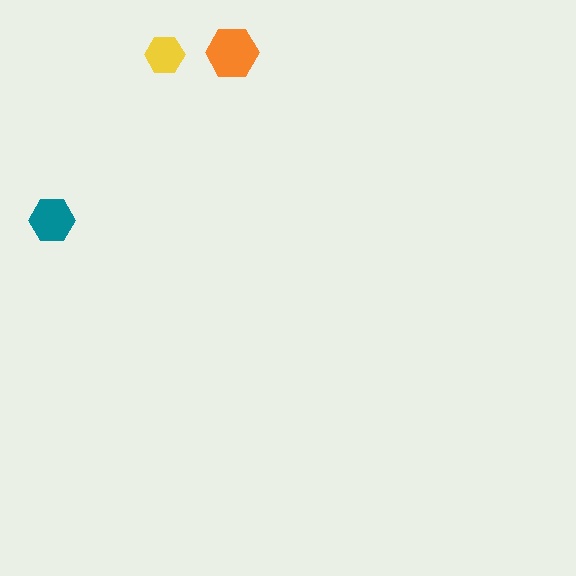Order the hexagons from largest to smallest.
the orange one, the teal one, the yellow one.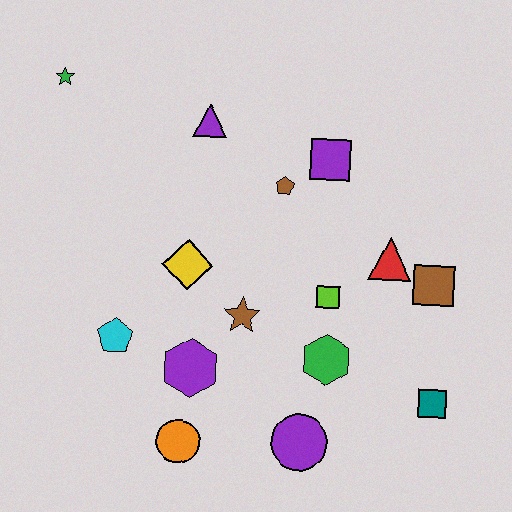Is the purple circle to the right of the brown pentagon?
Yes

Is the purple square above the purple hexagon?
Yes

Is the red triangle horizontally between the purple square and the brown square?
Yes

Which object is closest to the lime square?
The green hexagon is closest to the lime square.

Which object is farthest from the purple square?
The orange circle is farthest from the purple square.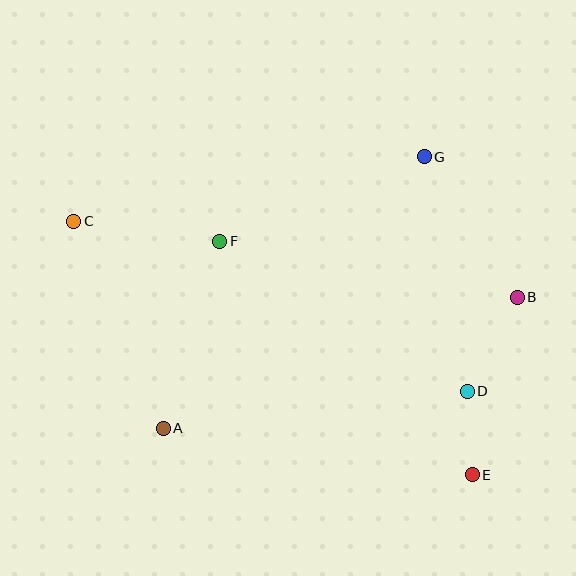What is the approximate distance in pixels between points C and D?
The distance between C and D is approximately 429 pixels.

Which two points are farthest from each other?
Points C and E are farthest from each other.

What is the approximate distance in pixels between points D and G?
The distance between D and G is approximately 238 pixels.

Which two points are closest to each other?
Points D and E are closest to each other.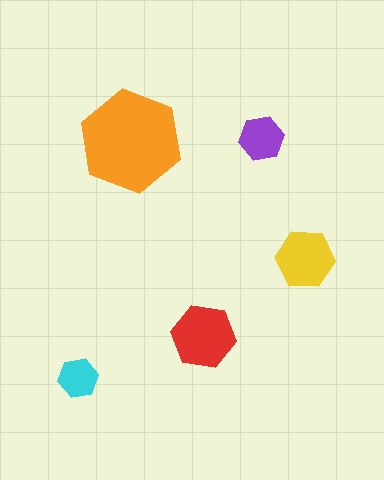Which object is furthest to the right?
The yellow hexagon is rightmost.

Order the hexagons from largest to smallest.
the orange one, the red one, the yellow one, the purple one, the cyan one.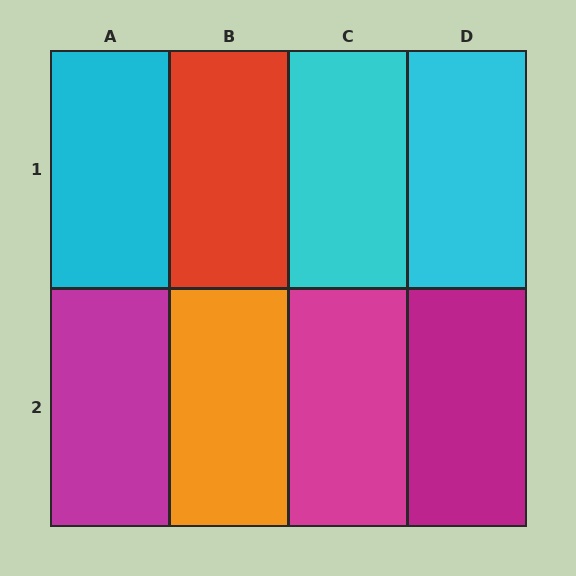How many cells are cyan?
3 cells are cyan.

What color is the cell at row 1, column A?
Cyan.